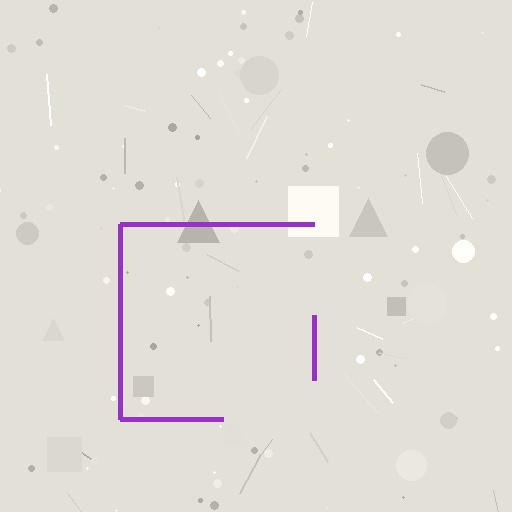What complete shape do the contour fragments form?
The contour fragments form a square.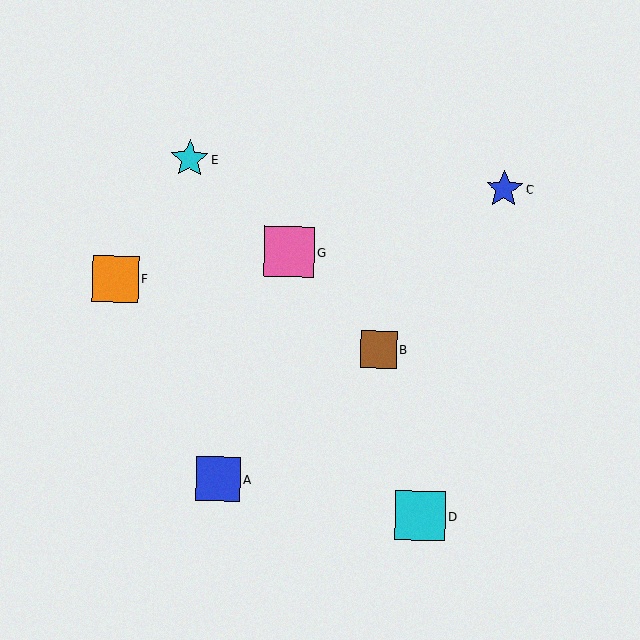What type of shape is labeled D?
Shape D is a cyan square.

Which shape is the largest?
The pink square (labeled G) is the largest.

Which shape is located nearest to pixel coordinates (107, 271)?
The orange square (labeled F) at (115, 279) is nearest to that location.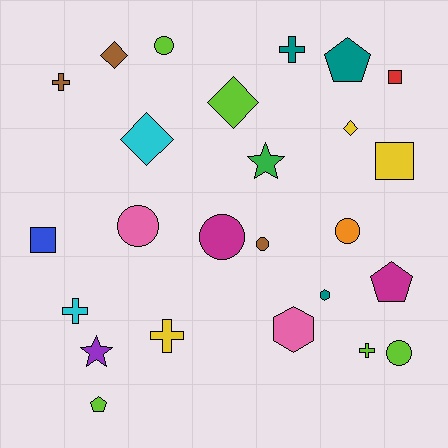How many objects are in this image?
There are 25 objects.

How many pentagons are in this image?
There are 3 pentagons.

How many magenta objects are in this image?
There are 2 magenta objects.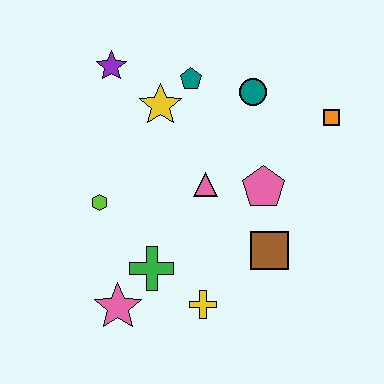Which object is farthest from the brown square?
The purple star is farthest from the brown square.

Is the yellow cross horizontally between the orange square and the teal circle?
No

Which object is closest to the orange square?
The teal circle is closest to the orange square.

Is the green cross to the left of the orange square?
Yes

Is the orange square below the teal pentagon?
Yes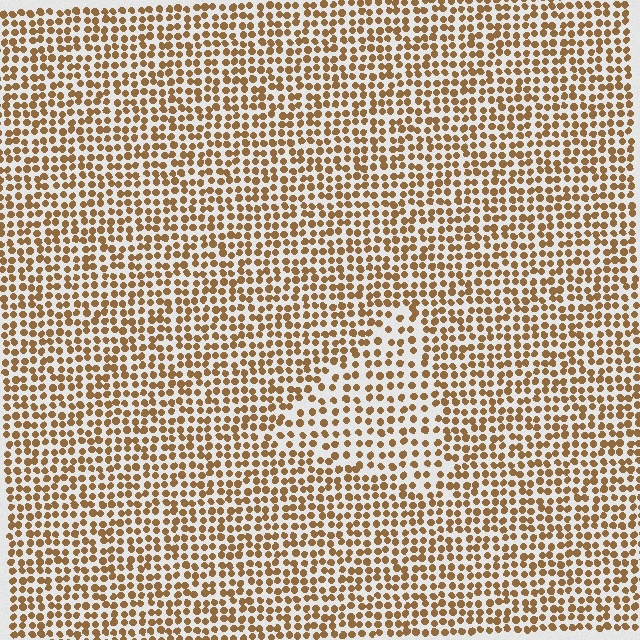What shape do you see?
I see a triangle.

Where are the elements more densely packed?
The elements are more densely packed outside the triangle boundary.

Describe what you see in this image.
The image contains small brown elements arranged at two different densities. A triangle-shaped region is visible where the elements are less densely packed than the surrounding area.